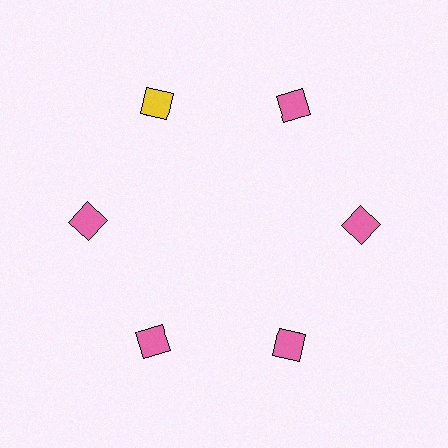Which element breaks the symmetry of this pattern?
The yellow diamond at roughly the 11 o'clock position breaks the symmetry. All other shapes are pink diamonds.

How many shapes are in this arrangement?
There are 6 shapes arranged in a ring pattern.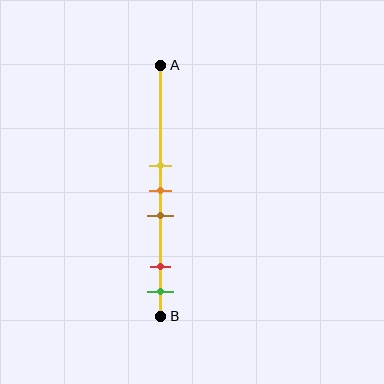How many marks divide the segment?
There are 5 marks dividing the segment.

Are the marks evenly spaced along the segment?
No, the marks are not evenly spaced.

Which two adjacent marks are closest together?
The yellow and orange marks are the closest adjacent pair.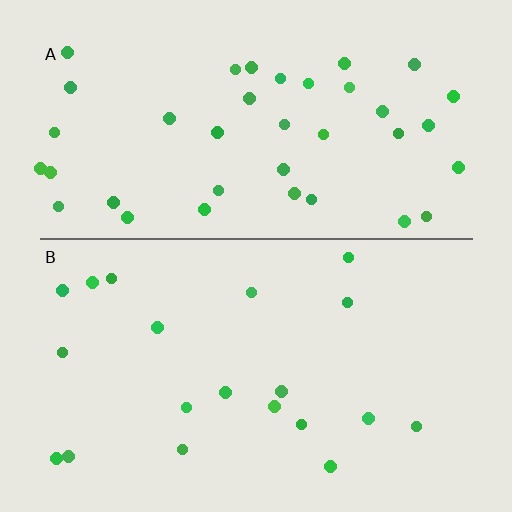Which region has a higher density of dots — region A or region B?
A (the top).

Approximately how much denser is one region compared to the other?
Approximately 2.0× — region A over region B.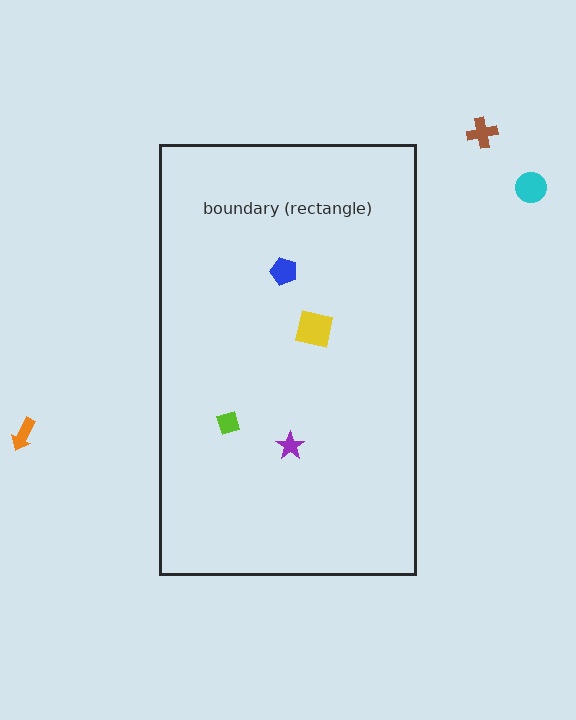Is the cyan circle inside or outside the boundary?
Outside.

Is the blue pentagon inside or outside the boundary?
Inside.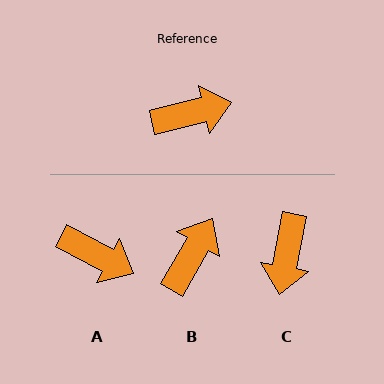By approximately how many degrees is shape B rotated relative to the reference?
Approximately 46 degrees counter-clockwise.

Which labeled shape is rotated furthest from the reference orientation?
C, about 114 degrees away.